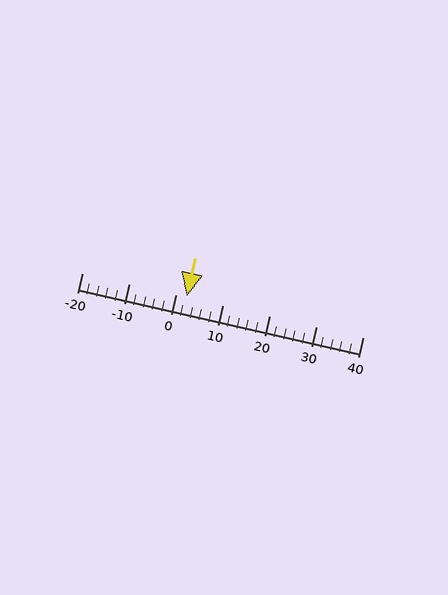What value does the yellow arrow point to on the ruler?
The yellow arrow points to approximately 2.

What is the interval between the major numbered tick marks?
The major tick marks are spaced 10 units apart.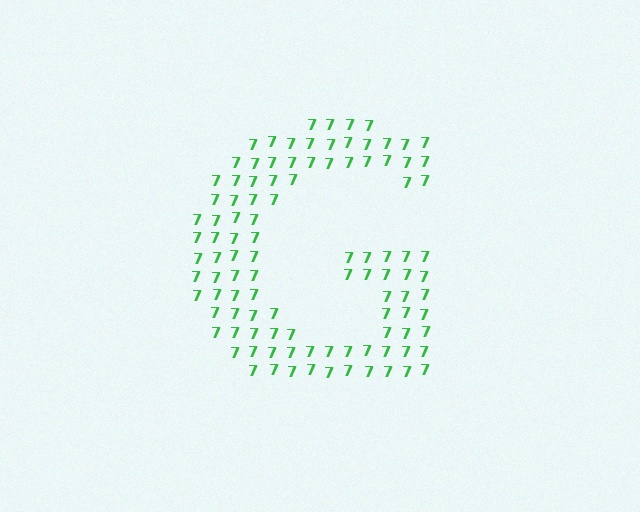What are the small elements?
The small elements are digit 7's.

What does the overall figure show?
The overall figure shows the letter G.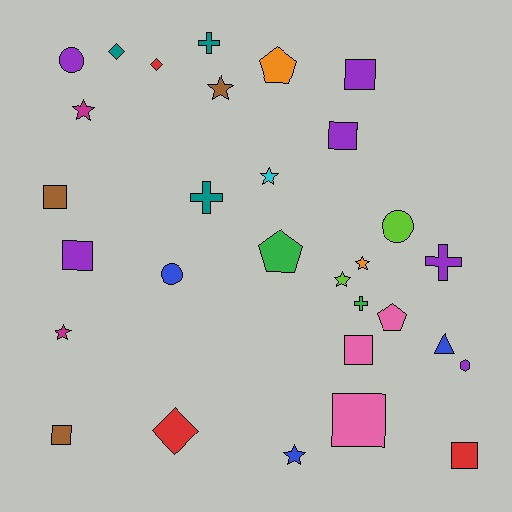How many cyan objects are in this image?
There is 1 cyan object.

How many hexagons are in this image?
There is 1 hexagon.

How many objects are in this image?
There are 30 objects.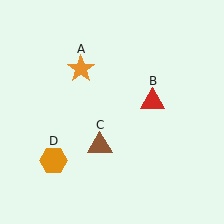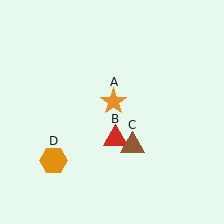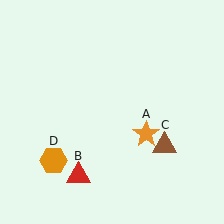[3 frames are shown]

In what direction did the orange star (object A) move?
The orange star (object A) moved down and to the right.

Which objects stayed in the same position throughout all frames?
Orange hexagon (object D) remained stationary.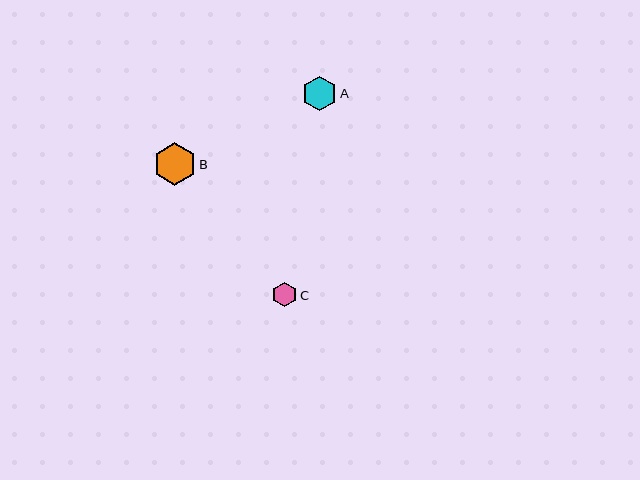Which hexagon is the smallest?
Hexagon C is the smallest with a size of approximately 24 pixels.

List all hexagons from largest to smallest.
From largest to smallest: B, A, C.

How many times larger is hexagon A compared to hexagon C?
Hexagon A is approximately 1.4 times the size of hexagon C.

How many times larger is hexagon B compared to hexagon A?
Hexagon B is approximately 1.2 times the size of hexagon A.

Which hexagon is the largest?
Hexagon B is the largest with a size of approximately 43 pixels.